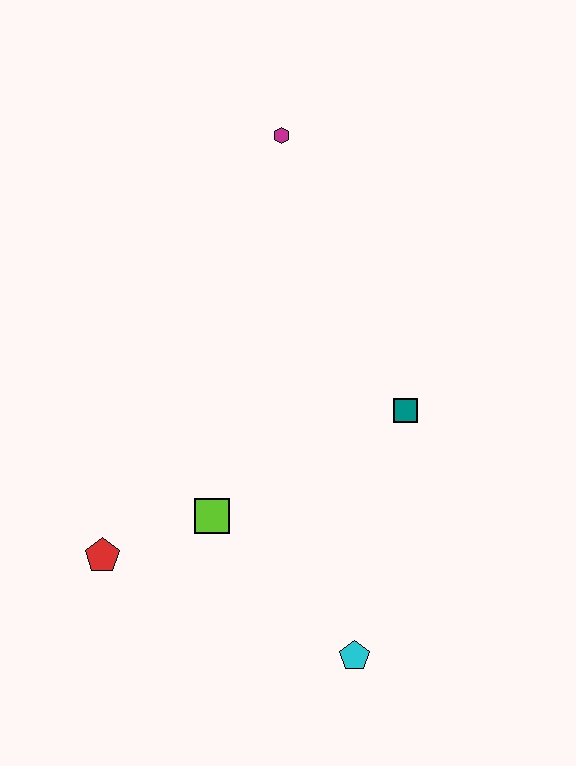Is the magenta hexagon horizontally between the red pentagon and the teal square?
Yes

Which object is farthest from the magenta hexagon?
The cyan pentagon is farthest from the magenta hexagon.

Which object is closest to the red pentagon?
The lime square is closest to the red pentagon.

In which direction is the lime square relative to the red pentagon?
The lime square is to the right of the red pentagon.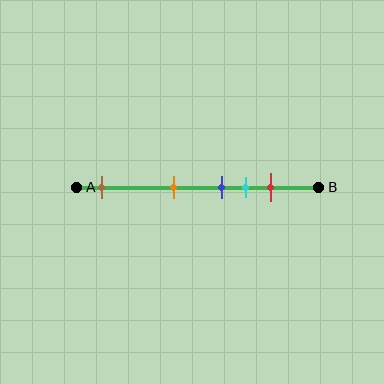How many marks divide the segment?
There are 5 marks dividing the segment.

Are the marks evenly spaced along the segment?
No, the marks are not evenly spaced.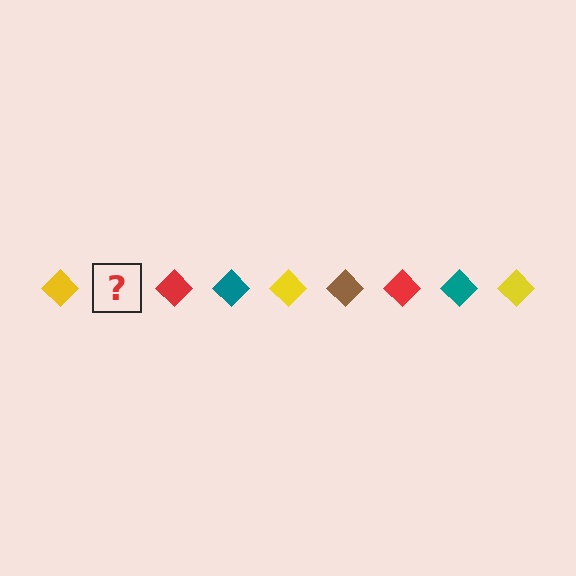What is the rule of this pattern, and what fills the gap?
The rule is that the pattern cycles through yellow, brown, red, teal diamonds. The gap should be filled with a brown diamond.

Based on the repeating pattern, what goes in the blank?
The blank should be a brown diamond.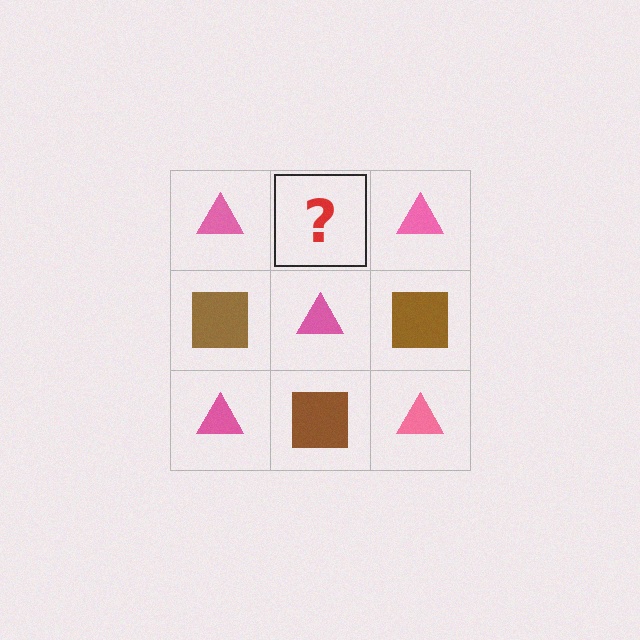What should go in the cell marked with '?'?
The missing cell should contain a brown square.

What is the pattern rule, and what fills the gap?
The rule is that it alternates pink triangle and brown square in a checkerboard pattern. The gap should be filled with a brown square.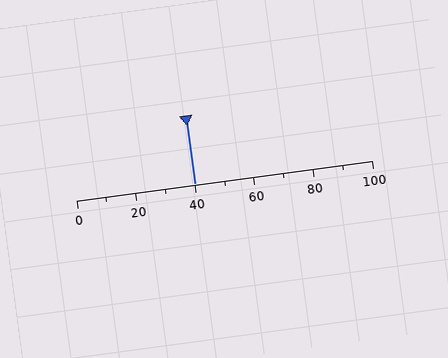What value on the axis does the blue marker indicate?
The marker indicates approximately 40.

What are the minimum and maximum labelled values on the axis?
The axis runs from 0 to 100.